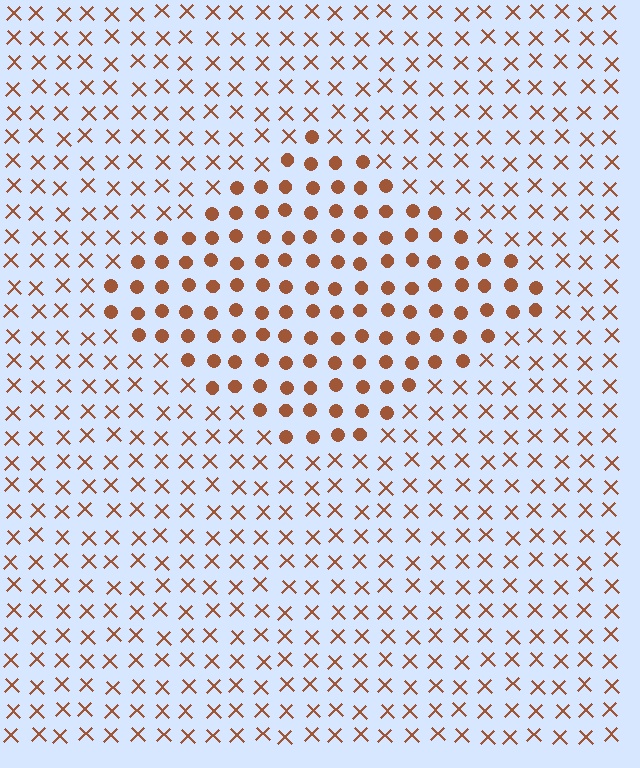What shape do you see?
I see a diamond.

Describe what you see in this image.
The image is filled with small brown elements arranged in a uniform grid. A diamond-shaped region contains circles, while the surrounding area contains X marks. The boundary is defined purely by the change in element shape.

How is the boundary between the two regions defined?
The boundary is defined by a change in element shape: circles inside vs. X marks outside. All elements share the same color and spacing.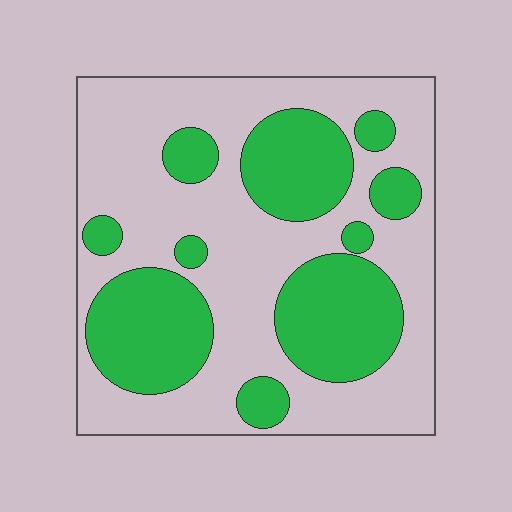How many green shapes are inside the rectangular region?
10.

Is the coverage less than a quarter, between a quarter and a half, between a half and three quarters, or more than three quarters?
Between a quarter and a half.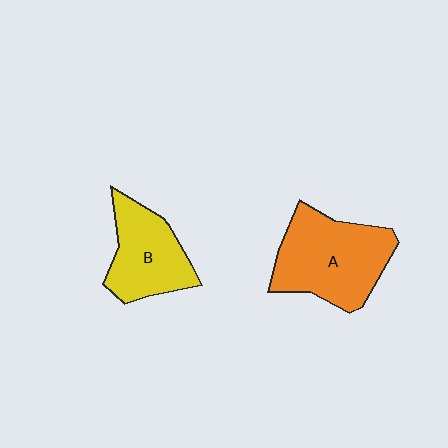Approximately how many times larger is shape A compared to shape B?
Approximately 1.4 times.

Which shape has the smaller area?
Shape B (yellow).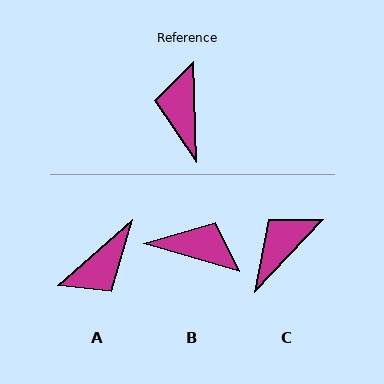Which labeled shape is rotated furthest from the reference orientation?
A, about 130 degrees away.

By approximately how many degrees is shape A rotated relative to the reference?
Approximately 130 degrees counter-clockwise.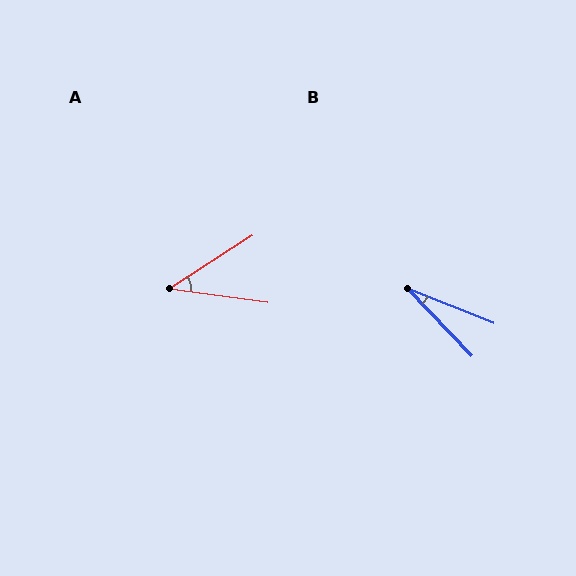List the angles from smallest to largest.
B (25°), A (40°).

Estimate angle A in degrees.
Approximately 40 degrees.